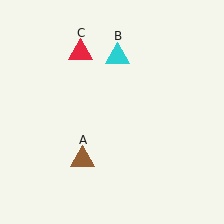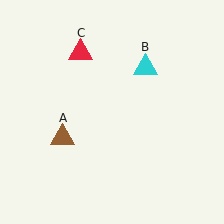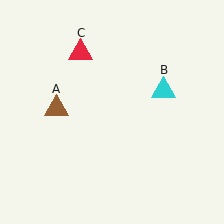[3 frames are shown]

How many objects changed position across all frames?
2 objects changed position: brown triangle (object A), cyan triangle (object B).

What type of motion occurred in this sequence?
The brown triangle (object A), cyan triangle (object B) rotated clockwise around the center of the scene.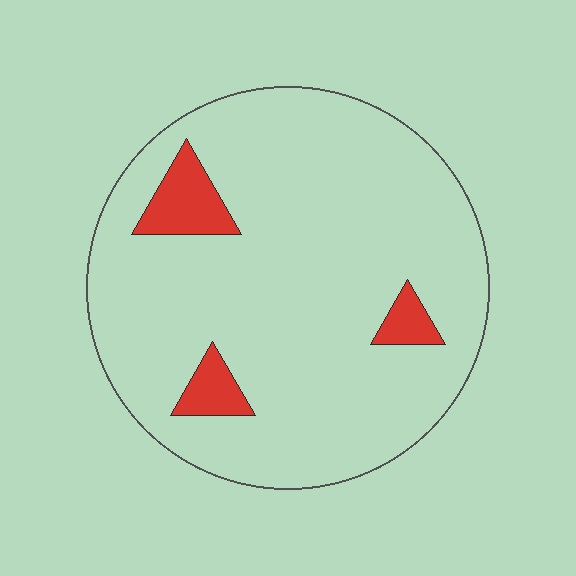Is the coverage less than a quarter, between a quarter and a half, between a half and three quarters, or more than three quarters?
Less than a quarter.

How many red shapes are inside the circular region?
3.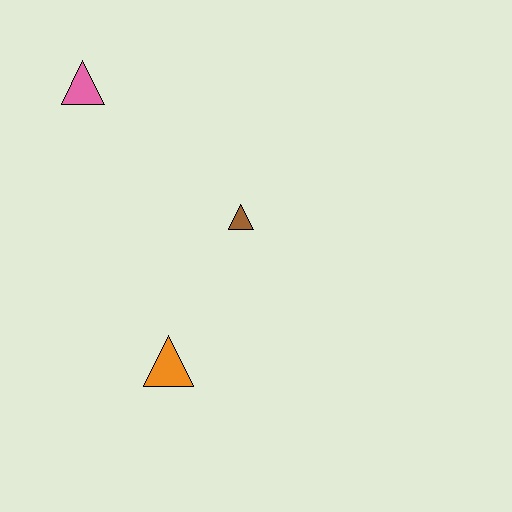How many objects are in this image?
There are 3 objects.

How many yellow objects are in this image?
There are no yellow objects.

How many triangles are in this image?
There are 3 triangles.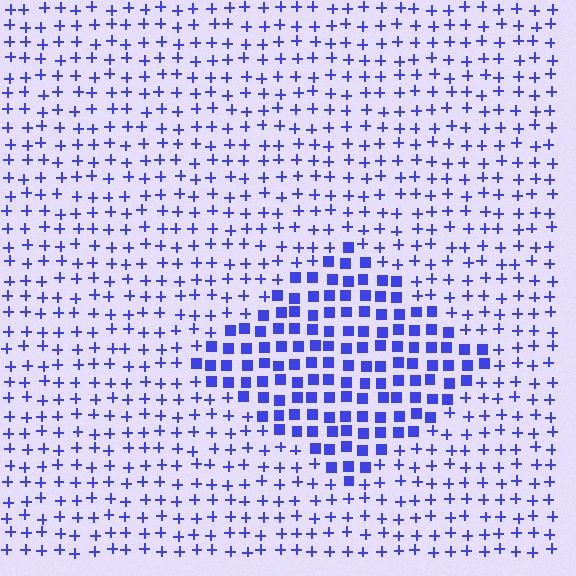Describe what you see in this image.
The image is filled with small blue elements arranged in a uniform grid. A diamond-shaped region contains squares, while the surrounding area contains plus signs. The boundary is defined purely by the change in element shape.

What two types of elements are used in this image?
The image uses squares inside the diamond region and plus signs outside it.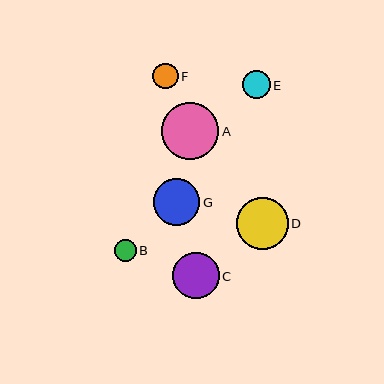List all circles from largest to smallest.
From largest to smallest: A, D, G, C, E, F, B.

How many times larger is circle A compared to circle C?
Circle A is approximately 1.2 times the size of circle C.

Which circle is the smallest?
Circle B is the smallest with a size of approximately 21 pixels.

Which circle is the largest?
Circle A is the largest with a size of approximately 57 pixels.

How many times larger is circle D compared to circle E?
Circle D is approximately 1.9 times the size of circle E.